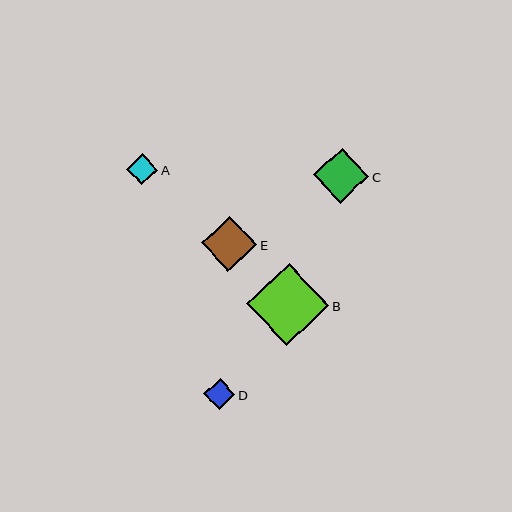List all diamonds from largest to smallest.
From largest to smallest: B, E, C, A, D.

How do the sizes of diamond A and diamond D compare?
Diamond A and diamond D are approximately the same size.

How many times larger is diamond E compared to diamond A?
Diamond E is approximately 1.8 times the size of diamond A.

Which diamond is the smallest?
Diamond D is the smallest with a size of approximately 31 pixels.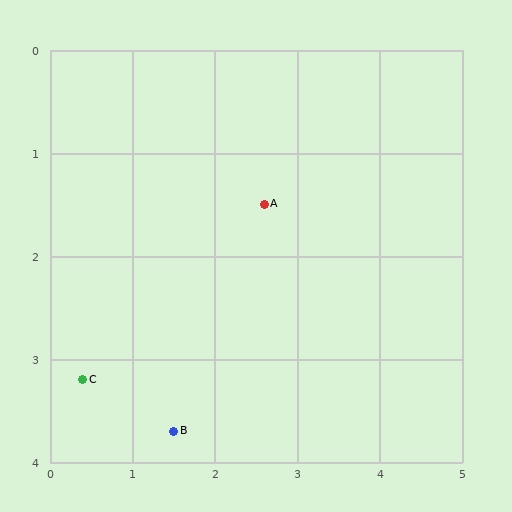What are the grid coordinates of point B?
Point B is at approximately (1.5, 3.7).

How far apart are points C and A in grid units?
Points C and A are about 2.8 grid units apart.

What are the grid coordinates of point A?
Point A is at approximately (2.6, 1.5).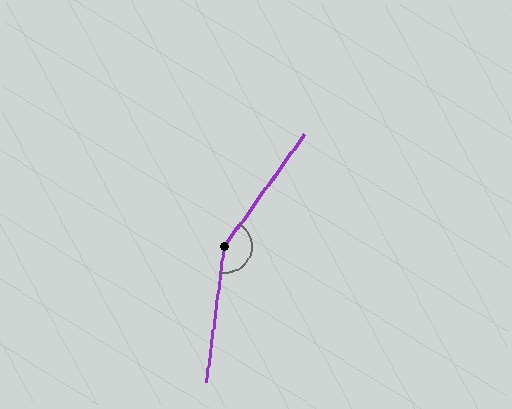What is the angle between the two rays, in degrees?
Approximately 152 degrees.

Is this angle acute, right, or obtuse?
It is obtuse.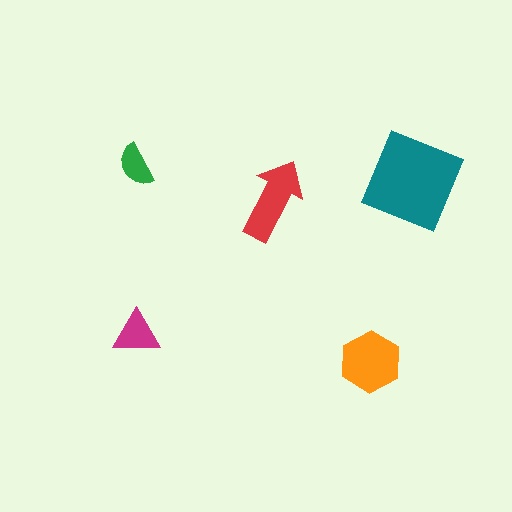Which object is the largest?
The teal diamond.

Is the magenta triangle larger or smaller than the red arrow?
Smaller.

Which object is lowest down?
The orange hexagon is bottommost.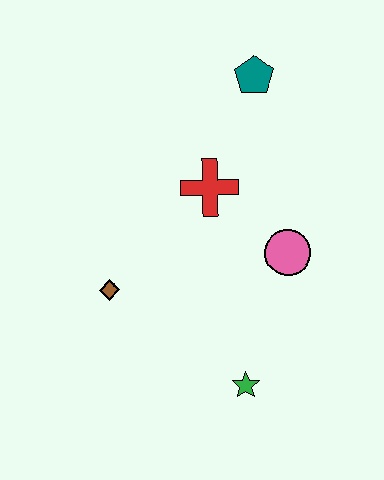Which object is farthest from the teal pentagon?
The green star is farthest from the teal pentagon.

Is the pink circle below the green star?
No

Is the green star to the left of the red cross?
No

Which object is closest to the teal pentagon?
The red cross is closest to the teal pentagon.